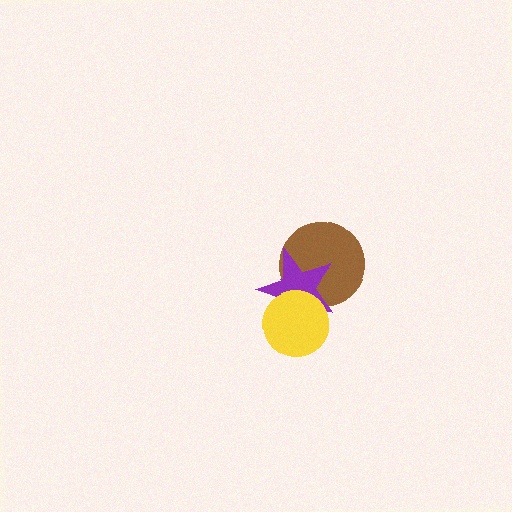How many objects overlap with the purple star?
2 objects overlap with the purple star.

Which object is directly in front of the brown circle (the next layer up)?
The purple star is directly in front of the brown circle.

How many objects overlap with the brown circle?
2 objects overlap with the brown circle.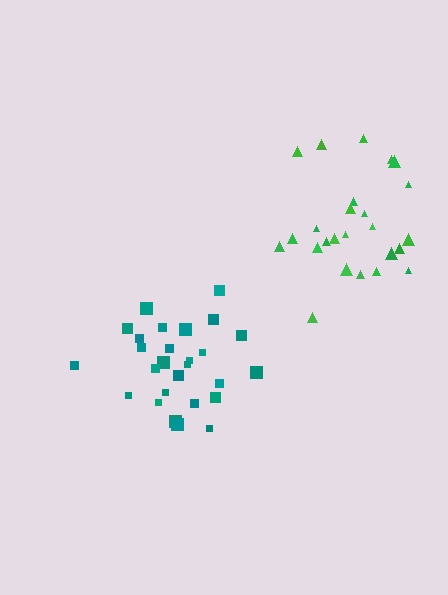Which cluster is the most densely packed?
Teal.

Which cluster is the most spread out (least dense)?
Green.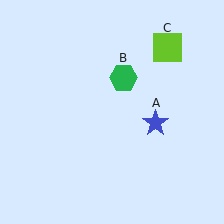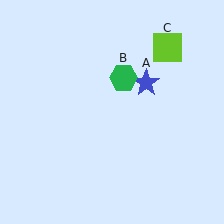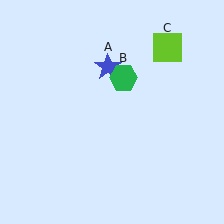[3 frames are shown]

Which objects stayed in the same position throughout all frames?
Green hexagon (object B) and lime square (object C) remained stationary.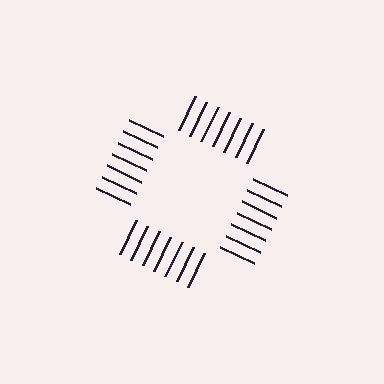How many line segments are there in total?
28 — 7 along each of the 4 edges.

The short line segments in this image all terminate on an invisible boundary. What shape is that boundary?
An illusory square — the line segments terminate on its edges but no continuous stroke is drawn.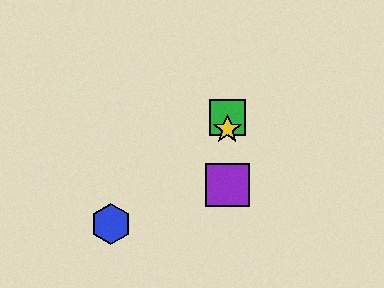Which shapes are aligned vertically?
The red square, the green square, the yellow star, the purple square are aligned vertically.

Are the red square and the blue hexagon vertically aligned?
No, the red square is at x≈227 and the blue hexagon is at x≈111.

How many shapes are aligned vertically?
4 shapes (the red square, the green square, the yellow star, the purple square) are aligned vertically.